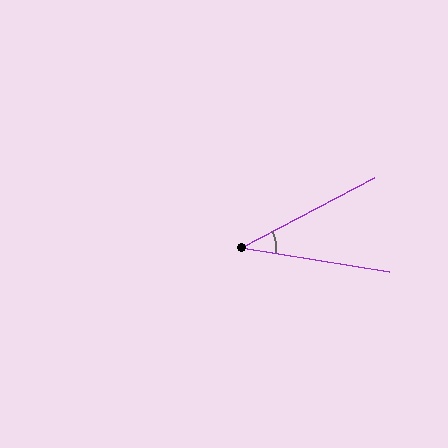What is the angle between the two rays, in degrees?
Approximately 37 degrees.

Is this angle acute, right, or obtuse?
It is acute.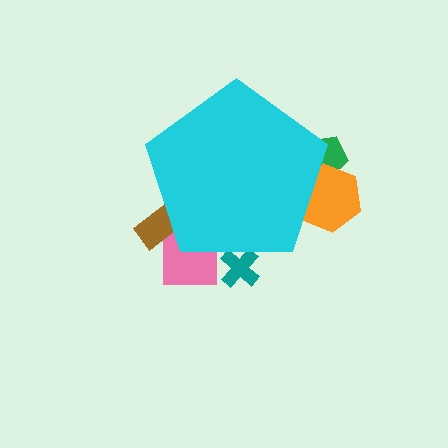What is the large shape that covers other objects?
A cyan pentagon.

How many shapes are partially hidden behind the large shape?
5 shapes are partially hidden.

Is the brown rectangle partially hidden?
Yes, the brown rectangle is partially hidden behind the cyan pentagon.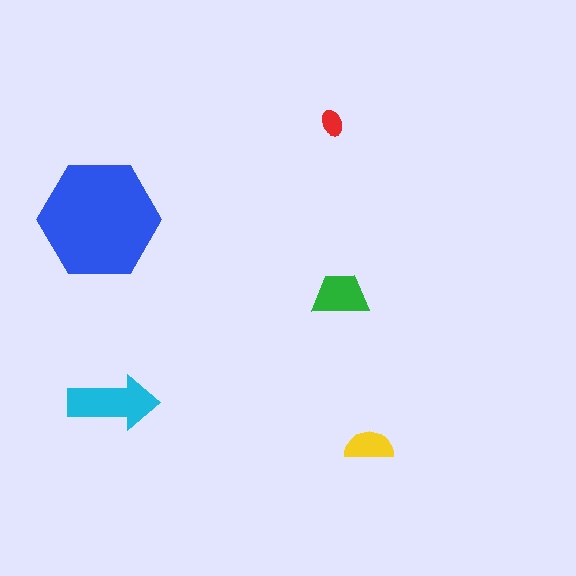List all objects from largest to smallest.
The blue hexagon, the cyan arrow, the green trapezoid, the yellow semicircle, the red ellipse.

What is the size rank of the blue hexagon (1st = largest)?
1st.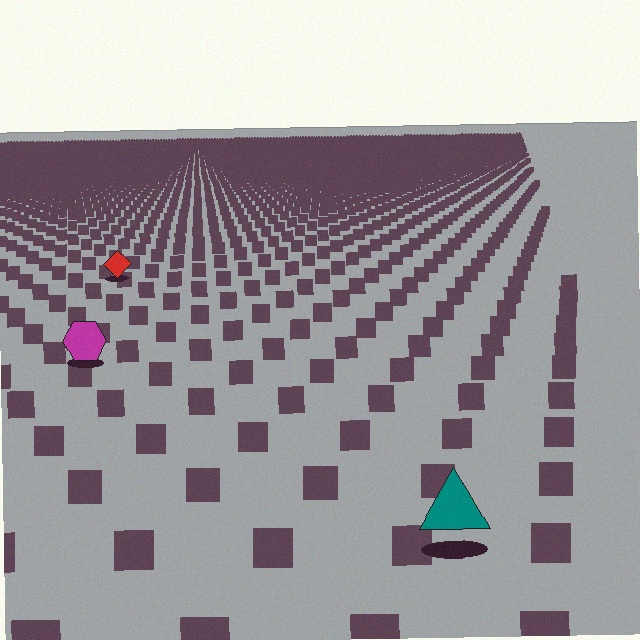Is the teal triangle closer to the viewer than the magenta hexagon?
Yes. The teal triangle is closer — you can tell from the texture gradient: the ground texture is coarser near it.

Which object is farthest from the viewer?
The red diamond is farthest from the viewer. It appears smaller and the ground texture around it is denser.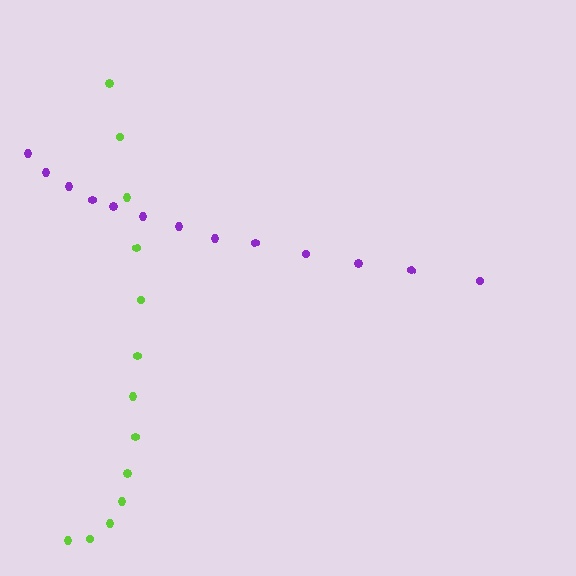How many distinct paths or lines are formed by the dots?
There are 2 distinct paths.